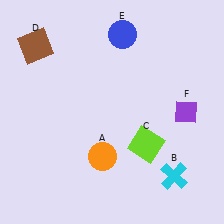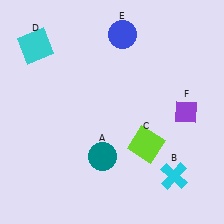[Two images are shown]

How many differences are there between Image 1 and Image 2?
There are 2 differences between the two images.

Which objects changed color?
A changed from orange to teal. D changed from brown to cyan.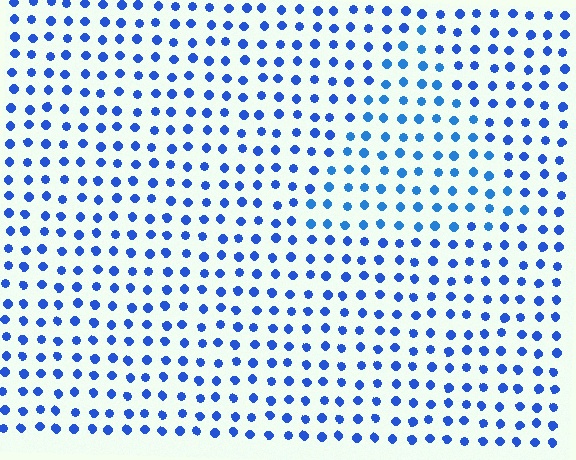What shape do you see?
I see a triangle.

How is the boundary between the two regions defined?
The boundary is defined purely by a slight shift in hue (about 15 degrees). Spacing, size, and orientation are identical on both sides.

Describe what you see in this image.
The image is filled with small blue elements in a uniform arrangement. A triangle-shaped region is visible where the elements are tinted to a slightly different hue, forming a subtle color boundary.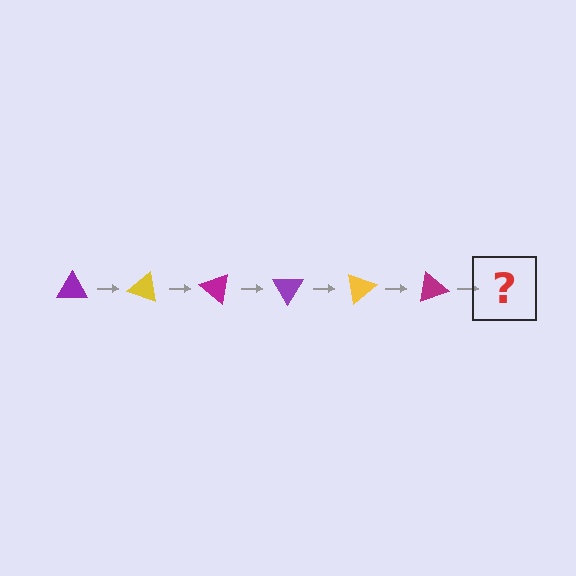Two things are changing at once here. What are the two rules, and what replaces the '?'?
The two rules are that it rotates 20 degrees each step and the color cycles through purple, yellow, and magenta. The '?' should be a purple triangle, rotated 120 degrees from the start.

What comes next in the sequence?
The next element should be a purple triangle, rotated 120 degrees from the start.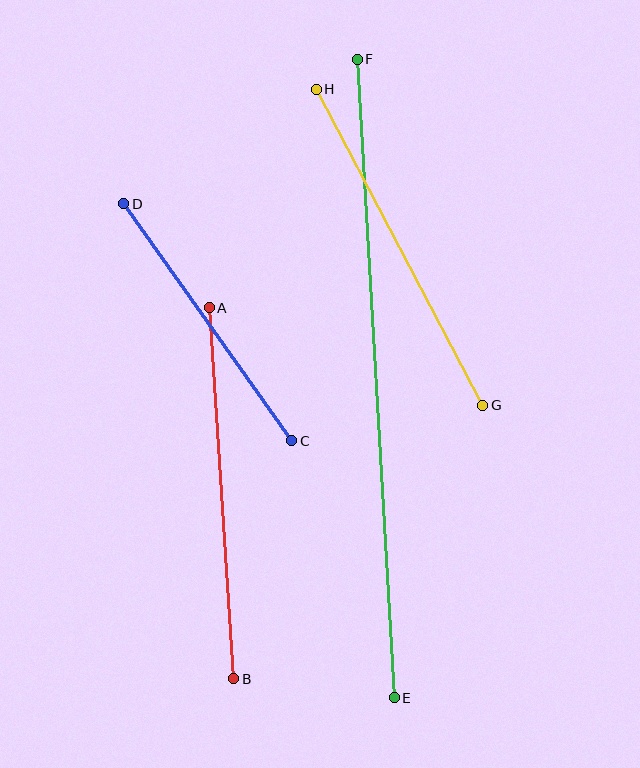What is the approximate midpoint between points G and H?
The midpoint is at approximately (399, 247) pixels.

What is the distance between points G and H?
The distance is approximately 357 pixels.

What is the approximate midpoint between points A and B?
The midpoint is at approximately (221, 493) pixels.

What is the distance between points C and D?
The distance is approximately 291 pixels.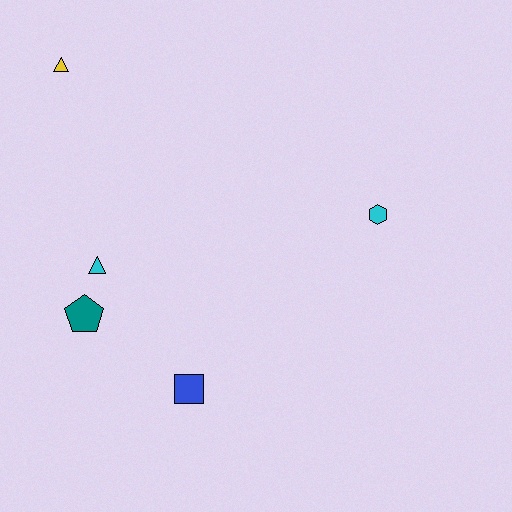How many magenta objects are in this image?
There are no magenta objects.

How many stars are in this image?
There are no stars.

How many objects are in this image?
There are 5 objects.